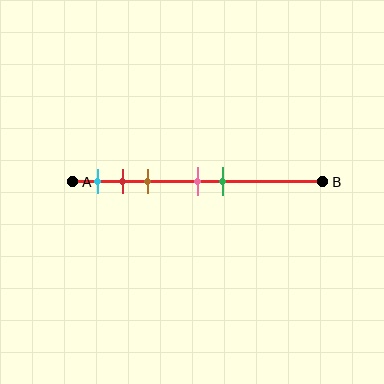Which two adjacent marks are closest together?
The red and brown marks are the closest adjacent pair.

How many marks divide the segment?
There are 5 marks dividing the segment.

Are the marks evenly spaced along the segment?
No, the marks are not evenly spaced.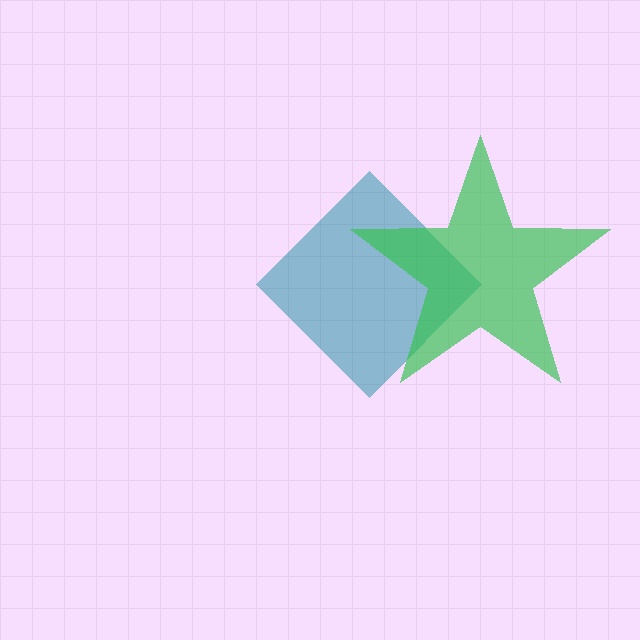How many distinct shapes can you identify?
There are 2 distinct shapes: a teal diamond, a green star.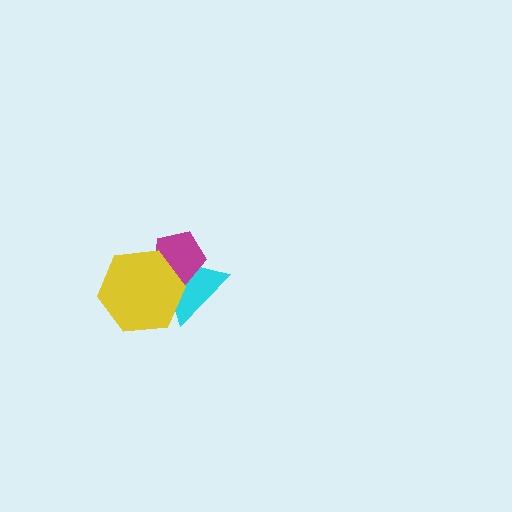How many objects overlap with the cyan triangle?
2 objects overlap with the cyan triangle.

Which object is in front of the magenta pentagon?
The yellow hexagon is in front of the magenta pentagon.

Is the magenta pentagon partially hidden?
Yes, it is partially covered by another shape.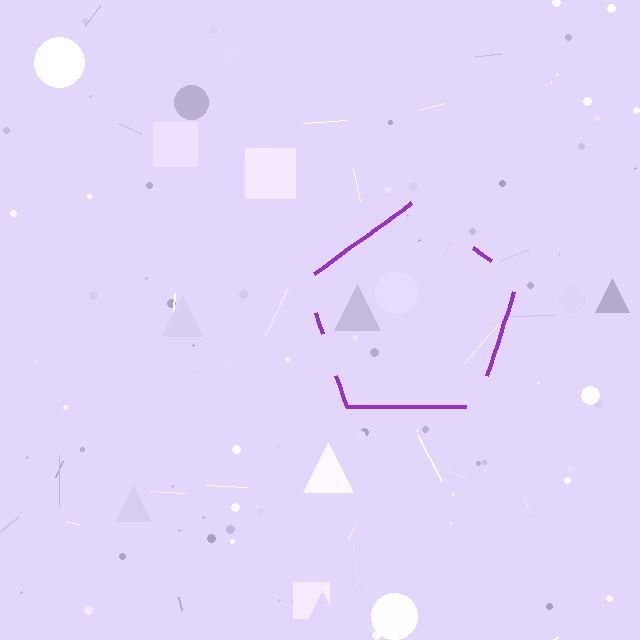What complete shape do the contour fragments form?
The contour fragments form a pentagon.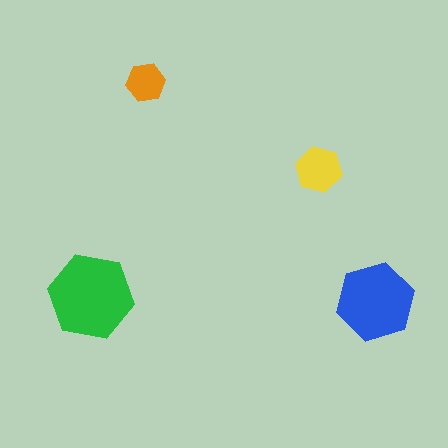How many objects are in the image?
There are 4 objects in the image.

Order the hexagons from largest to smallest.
the green one, the blue one, the yellow one, the orange one.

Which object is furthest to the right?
The blue hexagon is rightmost.